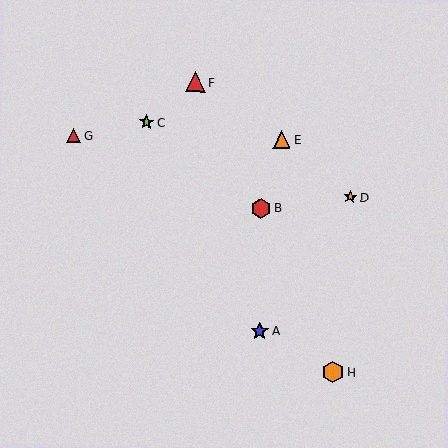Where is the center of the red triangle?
The center of the red triangle is at (195, 82).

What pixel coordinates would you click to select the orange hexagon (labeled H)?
Click at (333, 372) to select the orange hexagon H.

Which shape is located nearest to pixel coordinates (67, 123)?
The red triangle (labeled G) at (73, 136) is nearest to that location.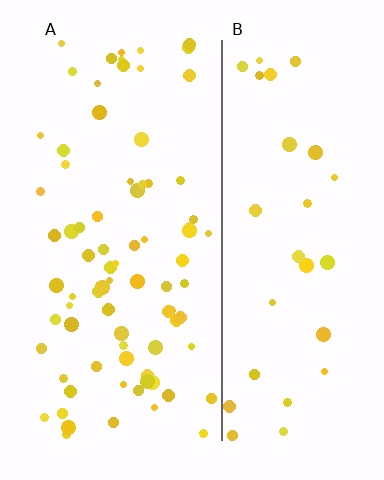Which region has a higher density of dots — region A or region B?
A (the left).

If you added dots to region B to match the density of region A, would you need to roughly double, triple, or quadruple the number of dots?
Approximately double.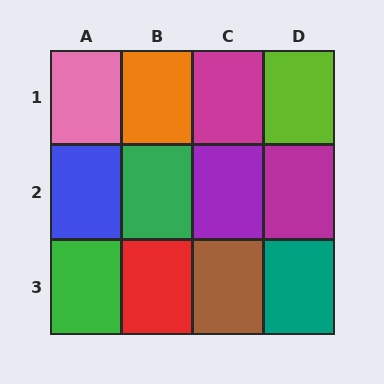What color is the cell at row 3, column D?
Teal.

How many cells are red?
1 cell is red.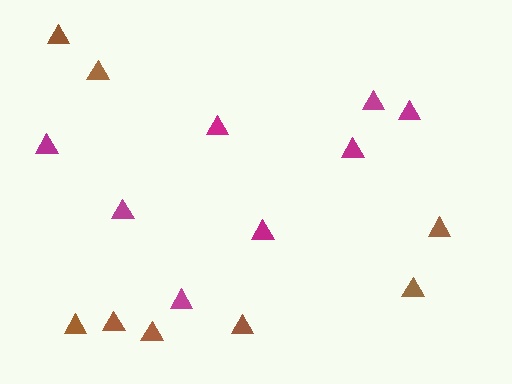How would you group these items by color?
There are 2 groups: one group of magenta triangles (8) and one group of brown triangles (8).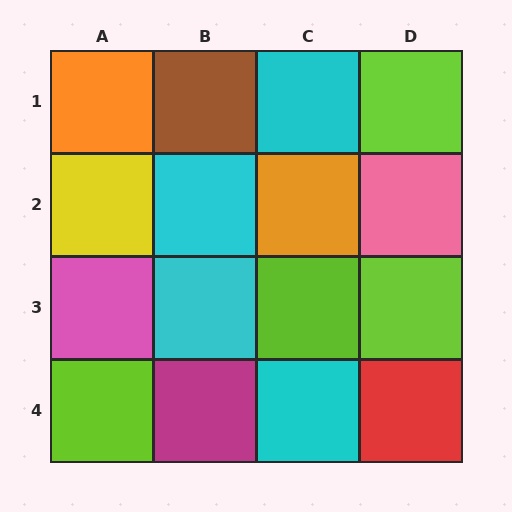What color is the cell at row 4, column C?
Cyan.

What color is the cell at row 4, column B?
Magenta.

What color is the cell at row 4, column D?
Red.